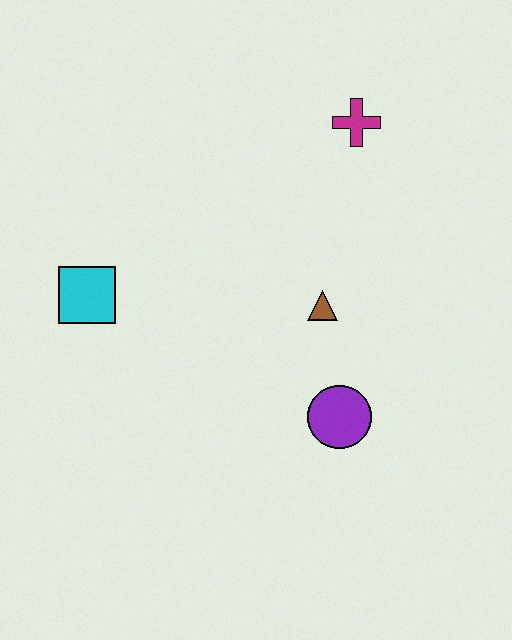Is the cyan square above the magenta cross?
No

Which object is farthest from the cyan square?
The magenta cross is farthest from the cyan square.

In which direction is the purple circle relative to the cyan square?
The purple circle is to the right of the cyan square.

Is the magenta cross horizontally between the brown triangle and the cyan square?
No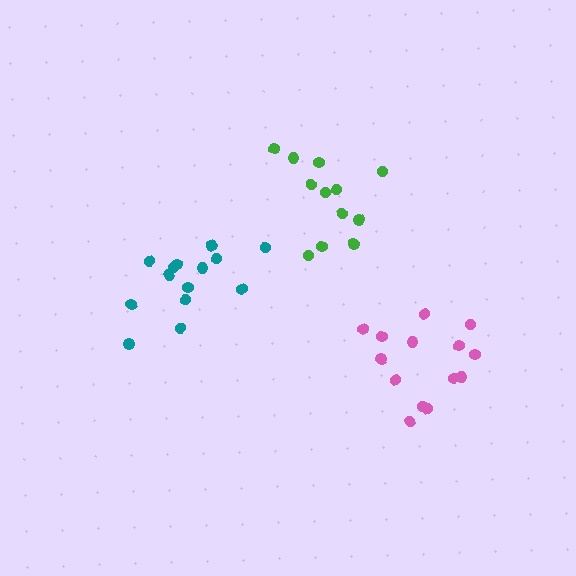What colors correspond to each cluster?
The clusters are colored: teal, green, pink.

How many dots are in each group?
Group 1: 14 dots, Group 2: 12 dots, Group 3: 14 dots (40 total).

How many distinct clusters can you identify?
There are 3 distinct clusters.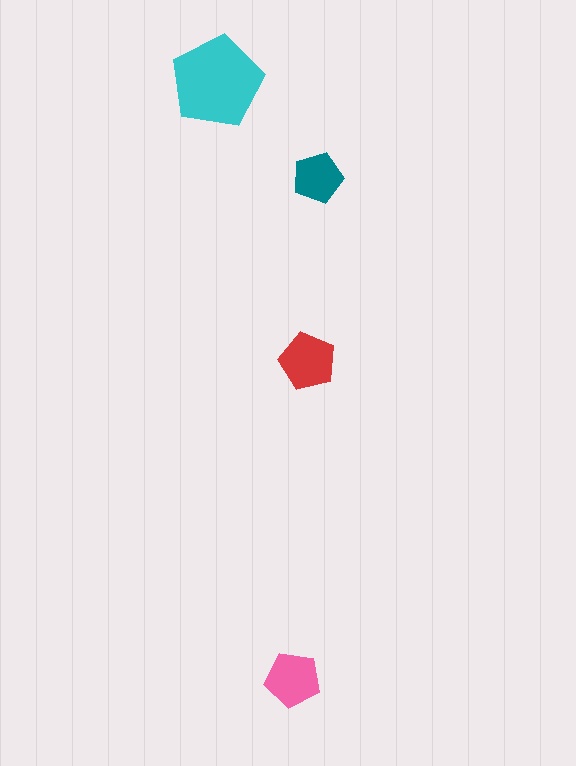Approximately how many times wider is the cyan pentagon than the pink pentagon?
About 1.5 times wider.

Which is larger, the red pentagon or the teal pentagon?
The red one.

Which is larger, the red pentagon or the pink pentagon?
The red one.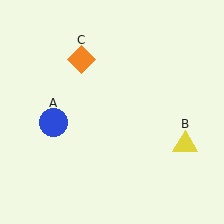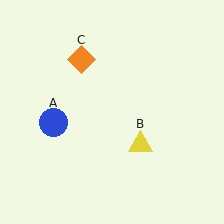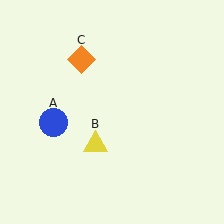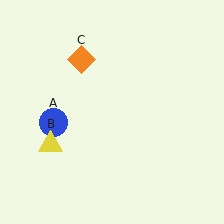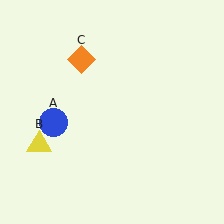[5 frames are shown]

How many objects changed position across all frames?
1 object changed position: yellow triangle (object B).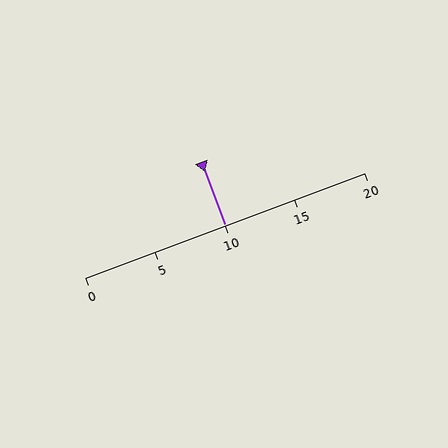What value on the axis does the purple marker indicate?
The marker indicates approximately 10.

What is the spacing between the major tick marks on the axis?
The major ticks are spaced 5 apart.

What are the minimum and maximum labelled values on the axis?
The axis runs from 0 to 20.